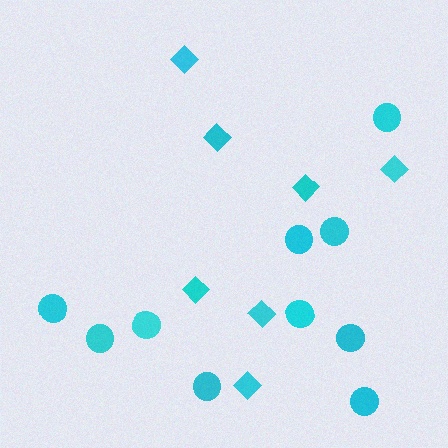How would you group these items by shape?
There are 2 groups: one group of circles (10) and one group of diamonds (7).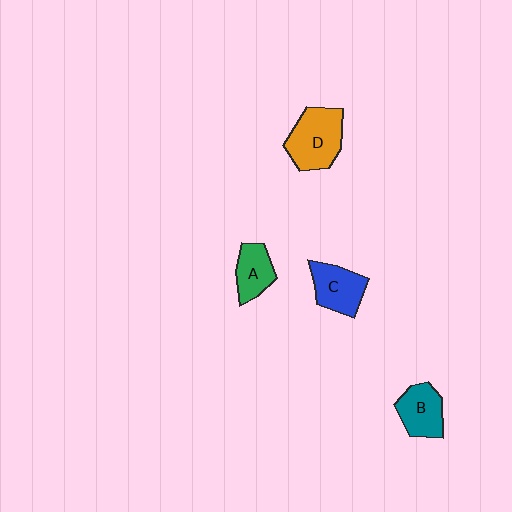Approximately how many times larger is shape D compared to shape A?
Approximately 1.7 times.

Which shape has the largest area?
Shape D (orange).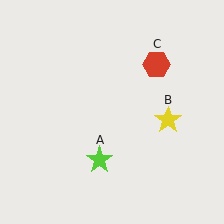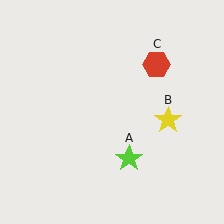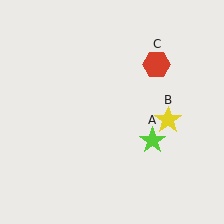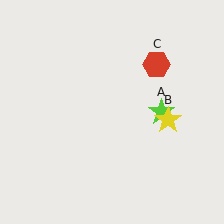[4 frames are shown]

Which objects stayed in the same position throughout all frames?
Yellow star (object B) and red hexagon (object C) remained stationary.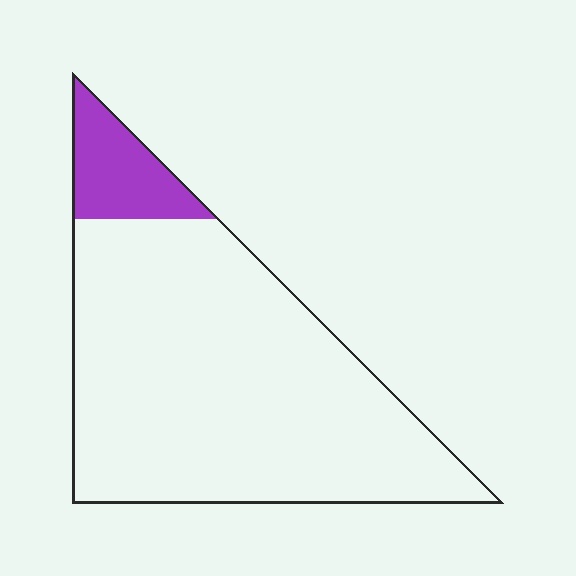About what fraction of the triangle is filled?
About one eighth (1/8).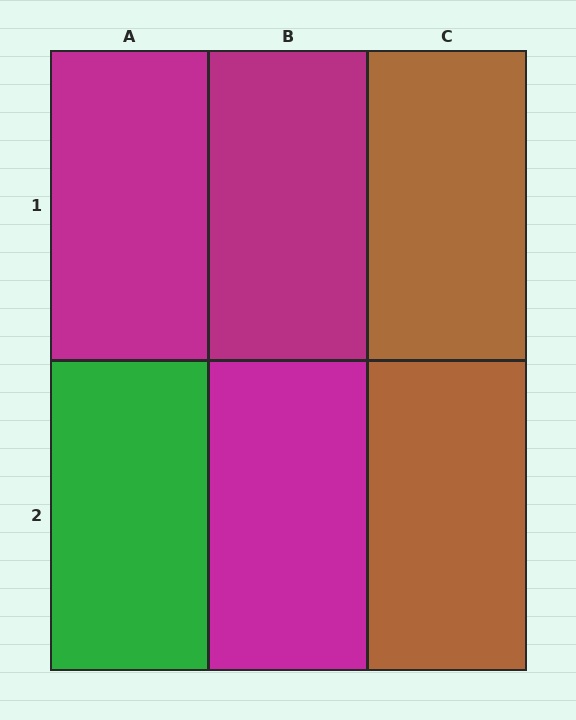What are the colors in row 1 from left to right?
Magenta, magenta, brown.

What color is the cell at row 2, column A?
Green.